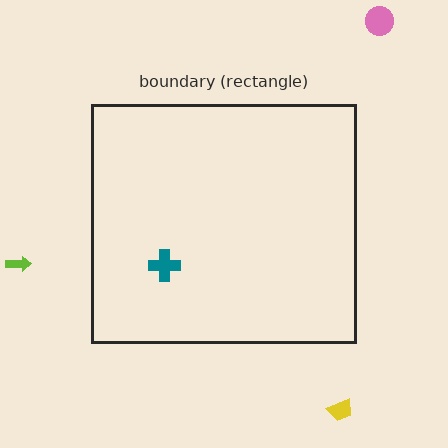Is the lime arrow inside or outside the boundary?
Outside.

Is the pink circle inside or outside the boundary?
Outside.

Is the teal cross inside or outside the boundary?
Inside.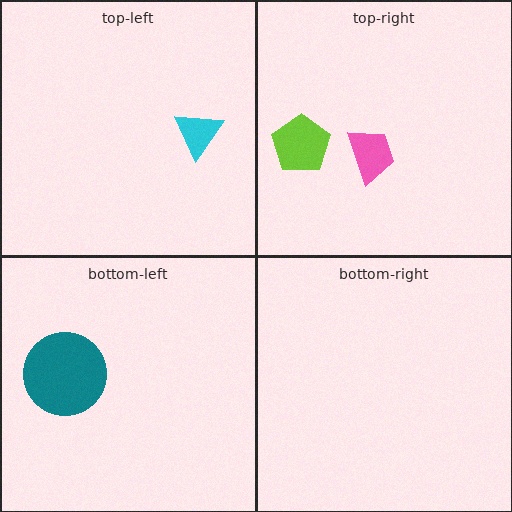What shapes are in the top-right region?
The pink trapezoid, the lime pentagon.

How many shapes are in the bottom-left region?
1.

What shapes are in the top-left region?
The cyan triangle.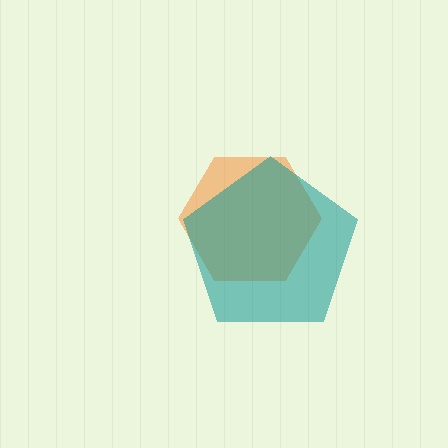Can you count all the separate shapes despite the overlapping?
Yes, there are 2 separate shapes.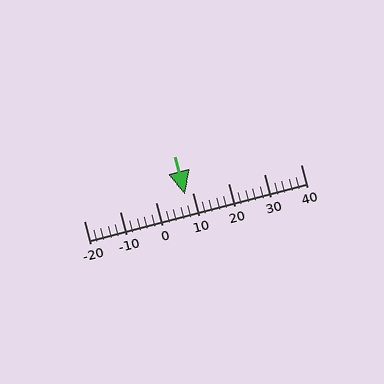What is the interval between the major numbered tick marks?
The major tick marks are spaced 10 units apart.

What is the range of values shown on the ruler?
The ruler shows values from -20 to 40.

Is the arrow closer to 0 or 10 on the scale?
The arrow is closer to 10.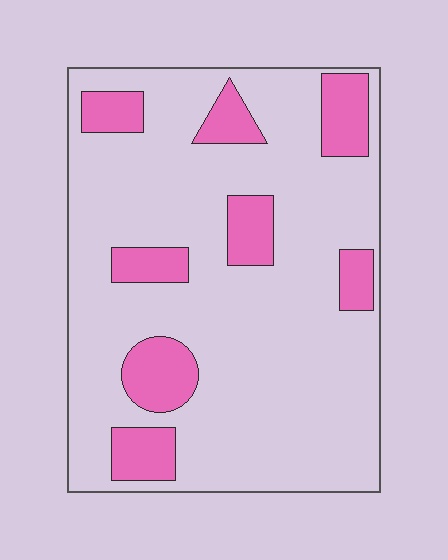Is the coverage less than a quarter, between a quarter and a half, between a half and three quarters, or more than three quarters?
Less than a quarter.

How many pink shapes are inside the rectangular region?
8.